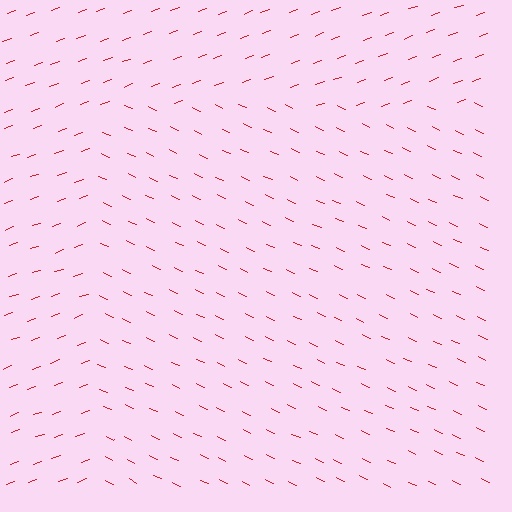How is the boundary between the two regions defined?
The boundary is defined purely by a change in line orientation (approximately 45 degrees difference). All lines are the same color and thickness.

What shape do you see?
I see a rectangle.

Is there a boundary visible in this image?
Yes, there is a texture boundary formed by a change in line orientation.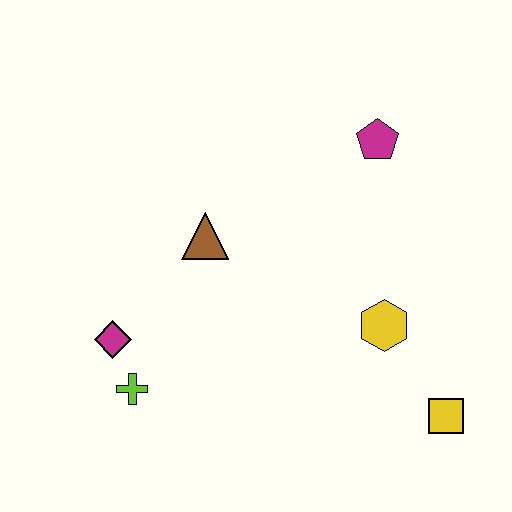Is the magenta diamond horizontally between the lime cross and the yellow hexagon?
No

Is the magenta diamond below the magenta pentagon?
Yes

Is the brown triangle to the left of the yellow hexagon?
Yes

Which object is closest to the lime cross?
The magenta diamond is closest to the lime cross.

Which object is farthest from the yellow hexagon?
The magenta diamond is farthest from the yellow hexagon.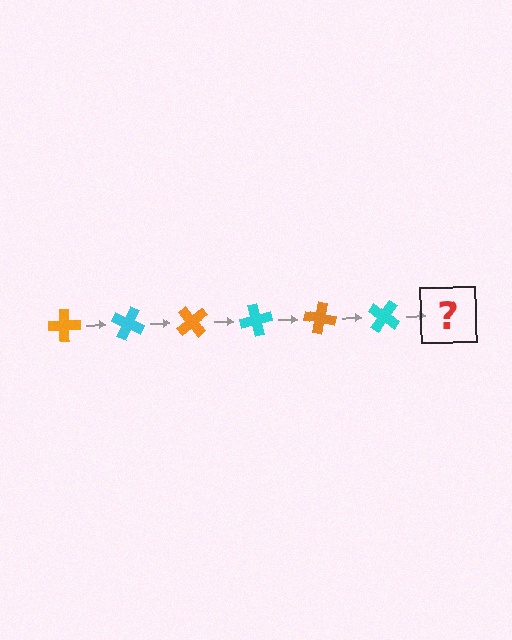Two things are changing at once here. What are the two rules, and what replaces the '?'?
The two rules are that it rotates 25 degrees each step and the color cycles through orange and cyan. The '?' should be an orange cross, rotated 150 degrees from the start.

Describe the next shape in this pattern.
It should be an orange cross, rotated 150 degrees from the start.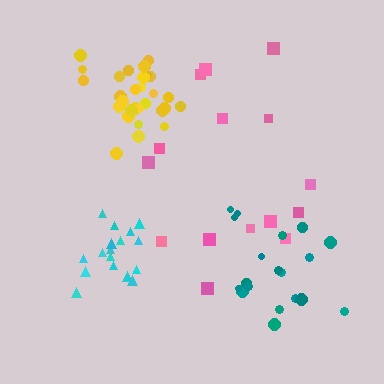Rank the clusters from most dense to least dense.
yellow, cyan, teal, pink.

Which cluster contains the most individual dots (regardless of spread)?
Yellow (30).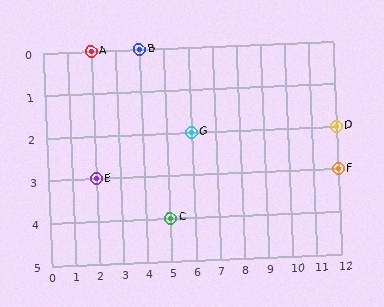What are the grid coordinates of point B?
Point B is at grid coordinates (4, 0).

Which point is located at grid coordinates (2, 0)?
Point A is at (2, 0).